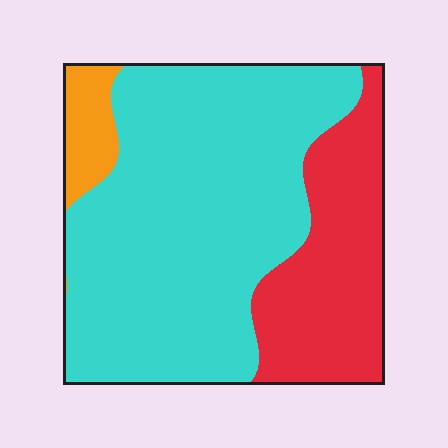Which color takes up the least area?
Orange, at roughly 5%.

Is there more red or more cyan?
Cyan.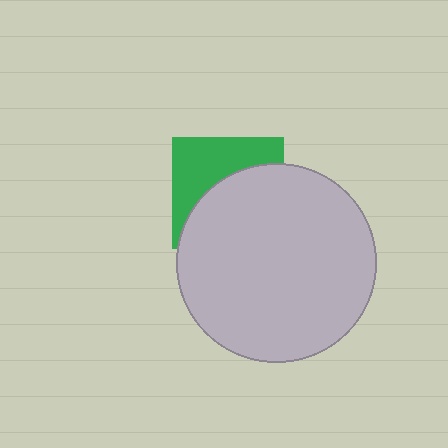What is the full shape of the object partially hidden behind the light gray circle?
The partially hidden object is a green square.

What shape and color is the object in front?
The object in front is a light gray circle.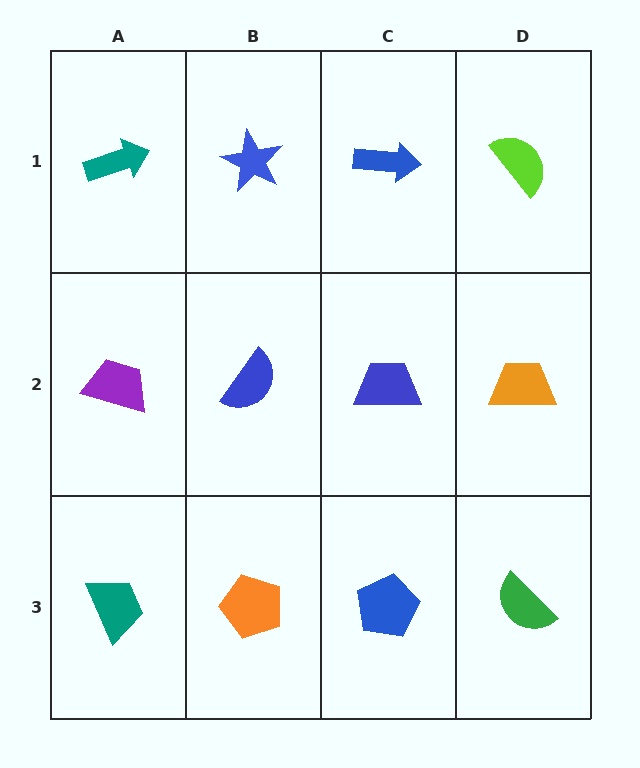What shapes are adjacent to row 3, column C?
A blue trapezoid (row 2, column C), an orange pentagon (row 3, column B), a green semicircle (row 3, column D).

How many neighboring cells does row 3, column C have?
3.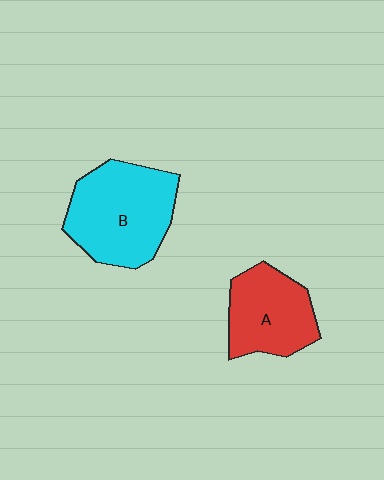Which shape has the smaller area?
Shape A (red).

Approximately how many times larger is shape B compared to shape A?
Approximately 1.4 times.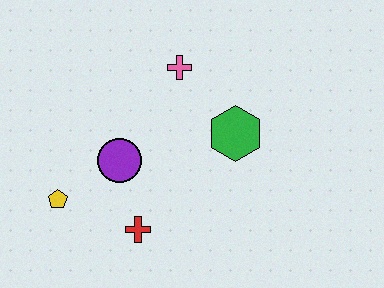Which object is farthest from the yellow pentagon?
The green hexagon is farthest from the yellow pentagon.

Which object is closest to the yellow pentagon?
The purple circle is closest to the yellow pentagon.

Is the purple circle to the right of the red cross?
No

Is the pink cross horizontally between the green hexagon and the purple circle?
Yes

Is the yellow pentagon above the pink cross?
No